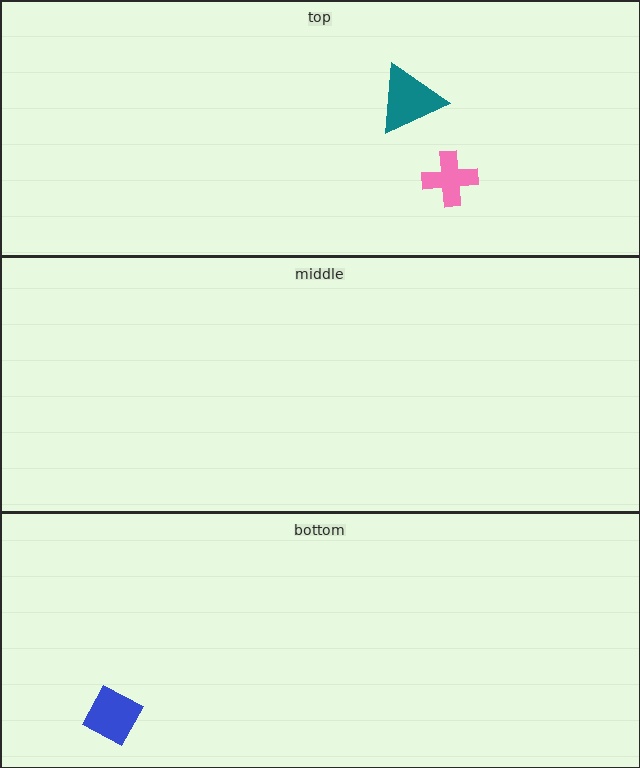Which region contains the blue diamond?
The bottom region.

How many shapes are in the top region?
2.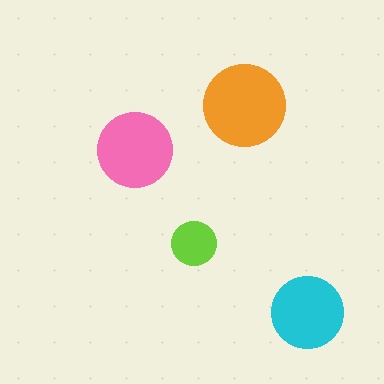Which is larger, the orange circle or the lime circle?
The orange one.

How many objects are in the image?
There are 4 objects in the image.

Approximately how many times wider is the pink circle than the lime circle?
About 1.5 times wider.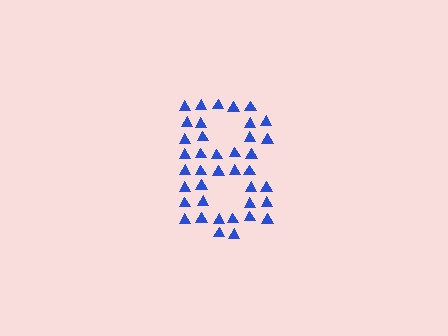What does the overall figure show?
The overall figure shows the digit 8.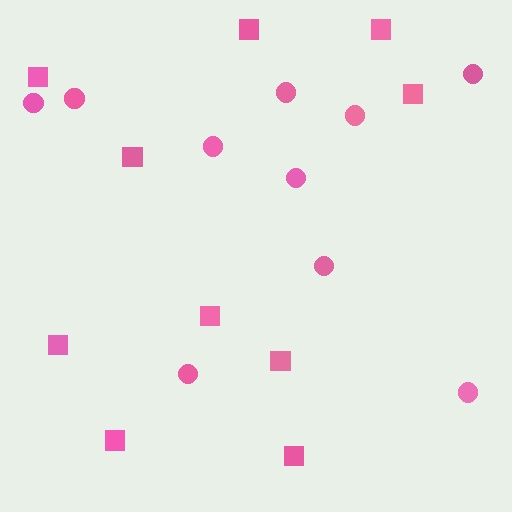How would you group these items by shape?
There are 2 groups: one group of squares (10) and one group of circles (10).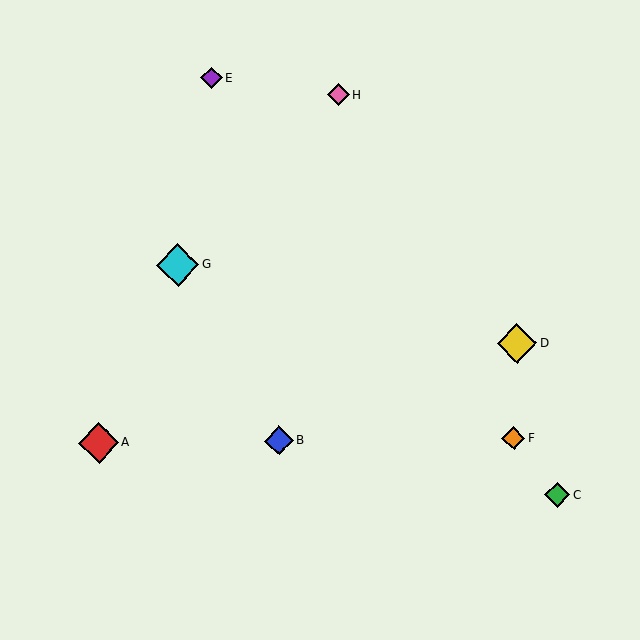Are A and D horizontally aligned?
No, A is at y≈443 and D is at y≈344.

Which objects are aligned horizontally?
Objects A, B, F are aligned horizontally.